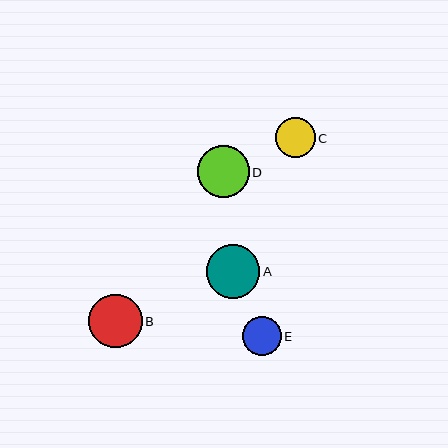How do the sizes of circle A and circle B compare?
Circle A and circle B are approximately the same size.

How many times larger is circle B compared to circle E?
Circle B is approximately 1.4 times the size of circle E.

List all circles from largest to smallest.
From largest to smallest: A, B, D, C, E.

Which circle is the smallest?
Circle E is the smallest with a size of approximately 39 pixels.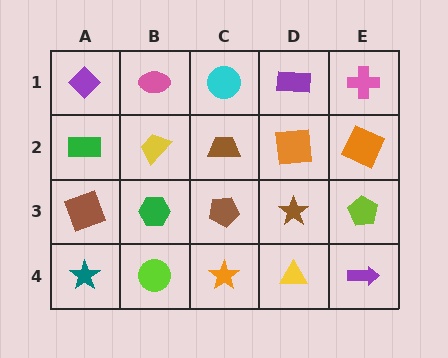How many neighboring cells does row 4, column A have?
2.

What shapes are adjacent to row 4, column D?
A brown star (row 3, column D), an orange star (row 4, column C), a purple arrow (row 4, column E).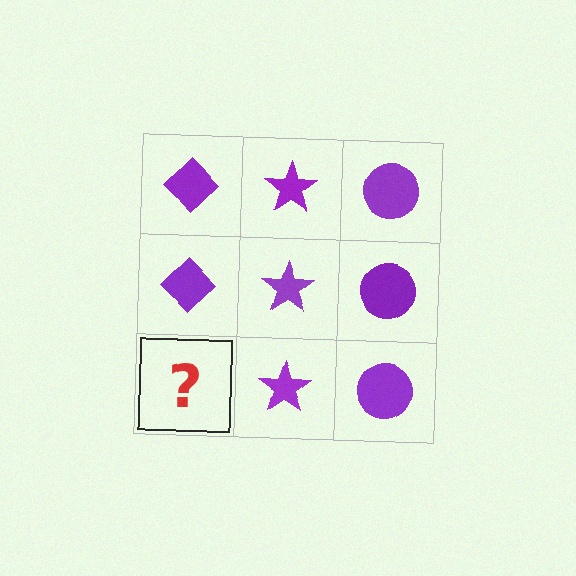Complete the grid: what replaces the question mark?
The question mark should be replaced with a purple diamond.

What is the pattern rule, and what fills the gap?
The rule is that each column has a consistent shape. The gap should be filled with a purple diamond.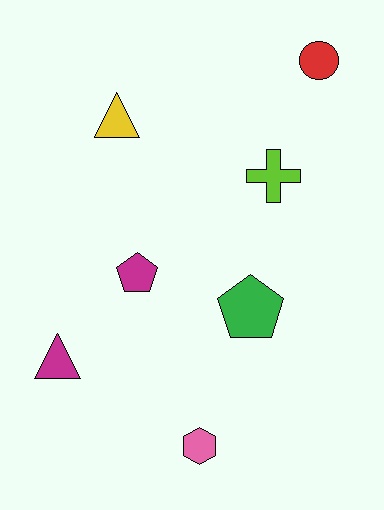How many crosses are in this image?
There is 1 cross.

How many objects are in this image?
There are 7 objects.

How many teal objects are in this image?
There are no teal objects.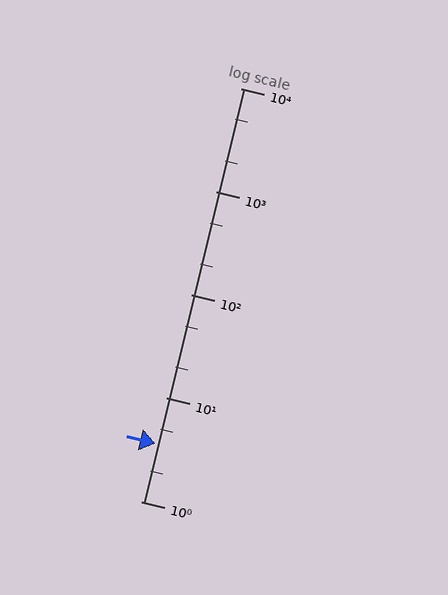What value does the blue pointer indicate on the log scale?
The pointer indicates approximately 3.6.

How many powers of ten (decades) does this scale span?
The scale spans 4 decades, from 1 to 10000.